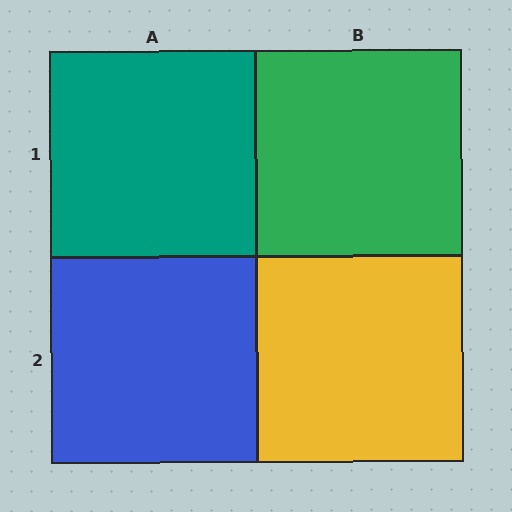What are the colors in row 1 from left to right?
Teal, green.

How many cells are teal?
1 cell is teal.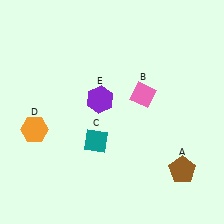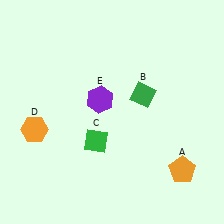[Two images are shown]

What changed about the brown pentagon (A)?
In Image 1, A is brown. In Image 2, it changed to orange.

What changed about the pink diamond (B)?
In Image 1, B is pink. In Image 2, it changed to green.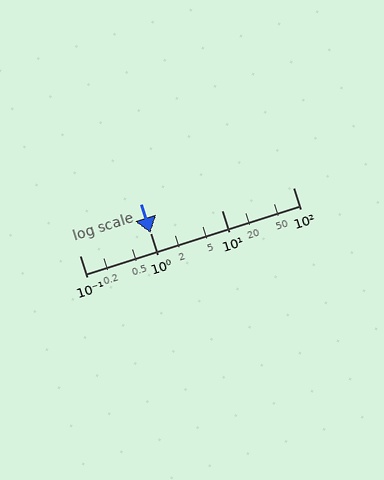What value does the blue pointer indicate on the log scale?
The pointer indicates approximately 1.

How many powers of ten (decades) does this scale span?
The scale spans 3 decades, from 0.1 to 100.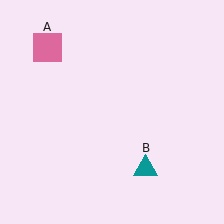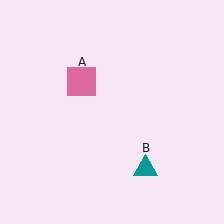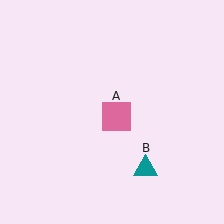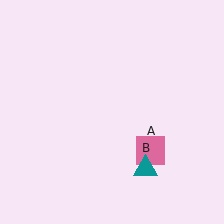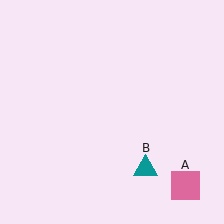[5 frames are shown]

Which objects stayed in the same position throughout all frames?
Teal triangle (object B) remained stationary.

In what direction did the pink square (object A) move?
The pink square (object A) moved down and to the right.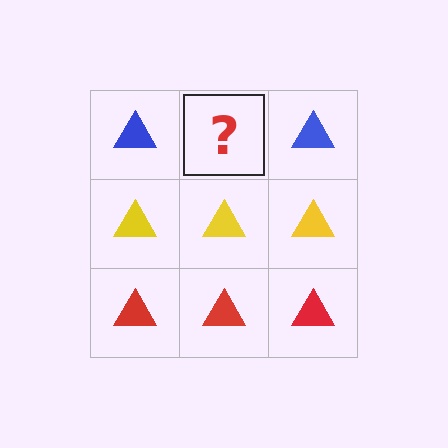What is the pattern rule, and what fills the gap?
The rule is that each row has a consistent color. The gap should be filled with a blue triangle.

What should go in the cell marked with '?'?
The missing cell should contain a blue triangle.